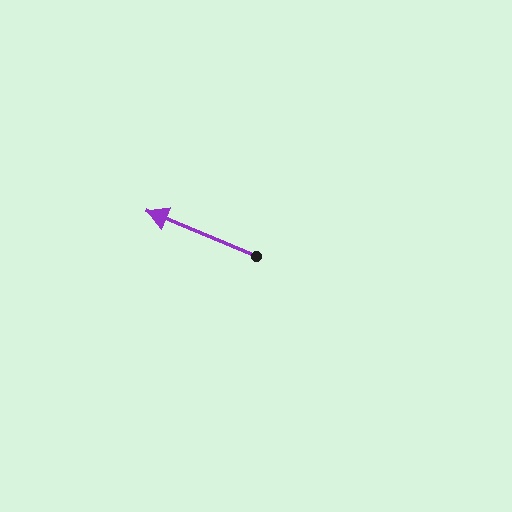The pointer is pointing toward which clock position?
Roughly 10 o'clock.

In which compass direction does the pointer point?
West.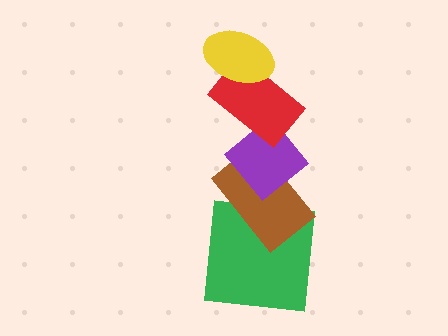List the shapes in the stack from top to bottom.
From top to bottom: the yellow ellipse, the red rectangle, the purple diamond, the brown rectangle, the green square.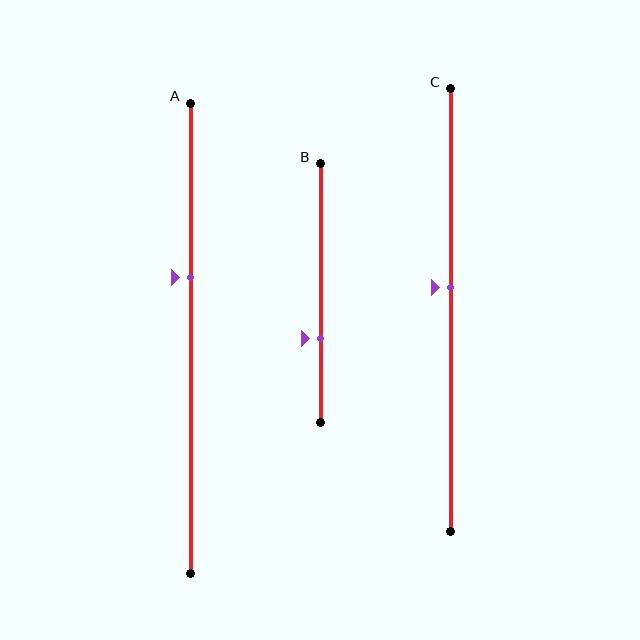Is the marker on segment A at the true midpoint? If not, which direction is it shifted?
No, the marker on segment A is shifted upward by about 13% of the segment length.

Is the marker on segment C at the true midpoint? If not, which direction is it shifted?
No, the marker on segment C is shifted upward by about 5% of the segment length.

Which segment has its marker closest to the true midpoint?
Segment C has its marker closest to the true midpoint.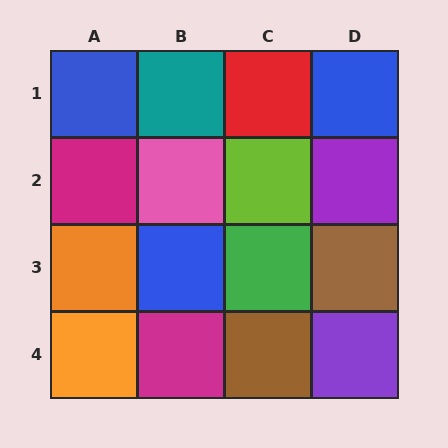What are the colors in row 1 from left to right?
Blue, teal, red, blue.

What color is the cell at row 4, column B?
Magenta.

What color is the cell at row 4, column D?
Purple.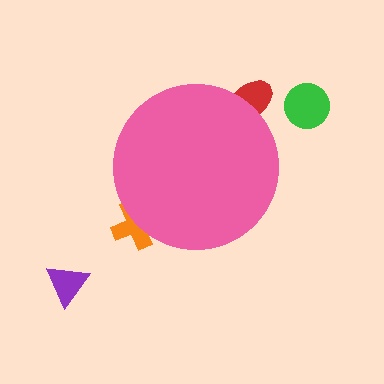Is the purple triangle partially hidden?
No, the purple triangle is fully visible.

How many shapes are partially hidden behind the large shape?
2 shapes are partially hidden.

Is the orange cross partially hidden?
Yes, the orange cross is partially hidden behind the pink circle.